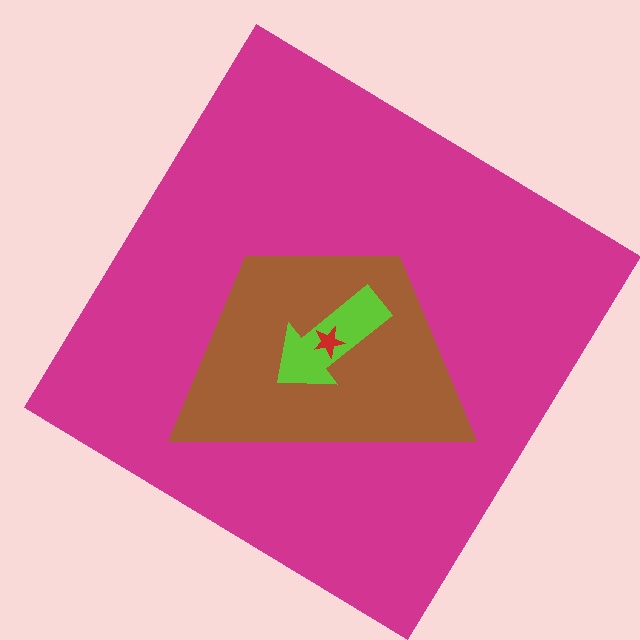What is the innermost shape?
The red star.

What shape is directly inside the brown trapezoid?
The lime arrow.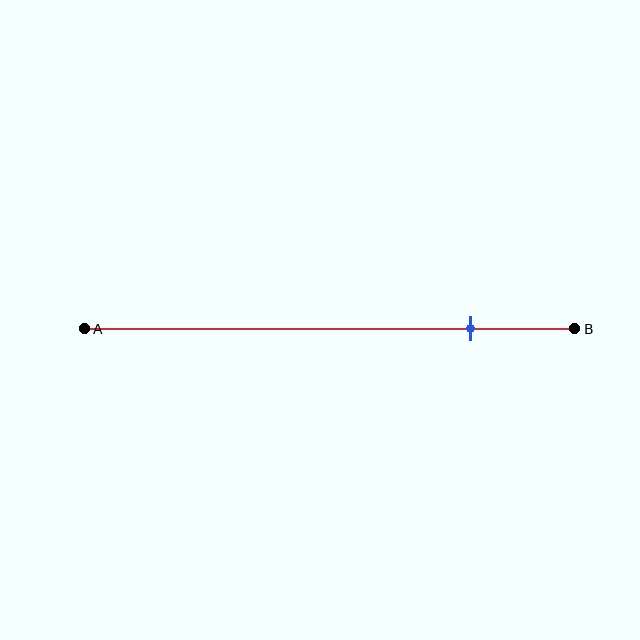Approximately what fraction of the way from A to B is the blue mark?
The blue mark is approximately 80% of the way from A to B.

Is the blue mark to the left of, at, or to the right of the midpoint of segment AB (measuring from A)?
The blue mark is to the right of the midpoint of segment AB.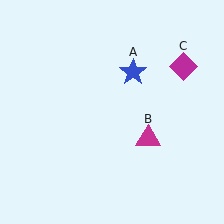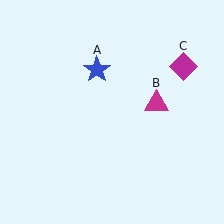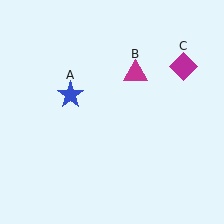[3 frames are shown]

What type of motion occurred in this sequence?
The blue star (object A), magenta triangle (object B) rotated counterclockwise around the center of the scene.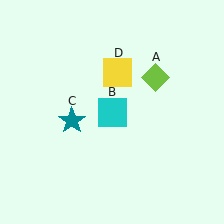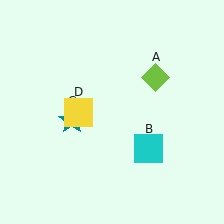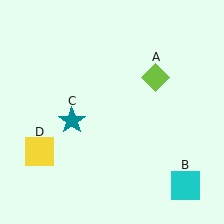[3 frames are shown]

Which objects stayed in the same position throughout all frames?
Lime diamond (object A) and teal star (object C) remained stationary.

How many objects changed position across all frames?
2 objects changed position: cyan square (object B), yellow square (object D).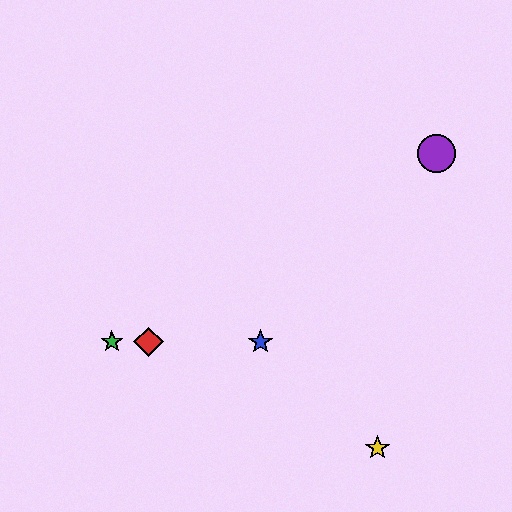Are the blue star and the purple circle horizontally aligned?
No, the blue star is at y≈342 and the purple circle is at y≈154.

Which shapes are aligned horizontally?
The red diamond, the blue star, the green star are aligned horizontally.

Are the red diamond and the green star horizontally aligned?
Yes, both are at y≈342.